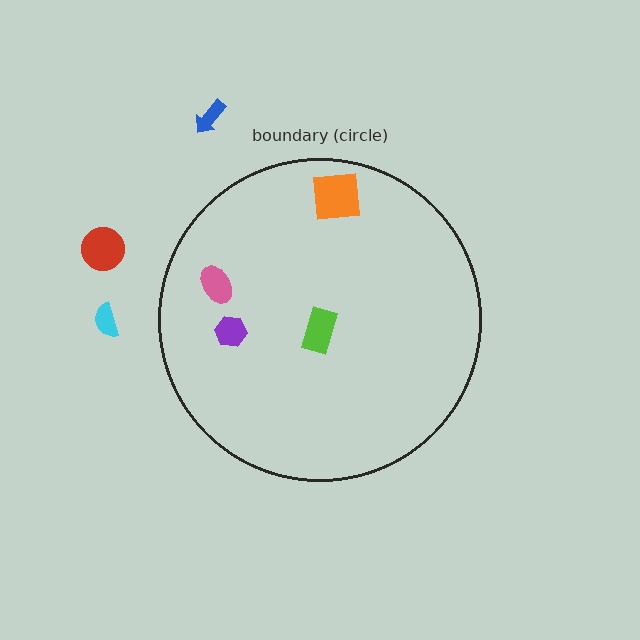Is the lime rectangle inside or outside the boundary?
Inside.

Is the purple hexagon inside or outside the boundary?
Inside.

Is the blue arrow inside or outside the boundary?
Outside.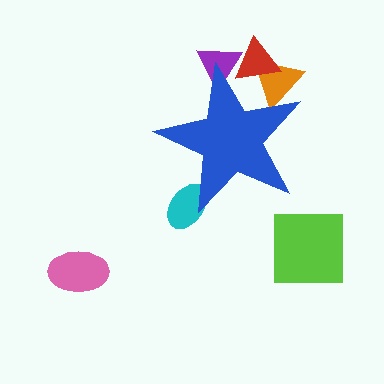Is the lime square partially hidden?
No, the lime square is fully visible.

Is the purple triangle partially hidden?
Yes, the purple triangle is partially hidden behind the blue star.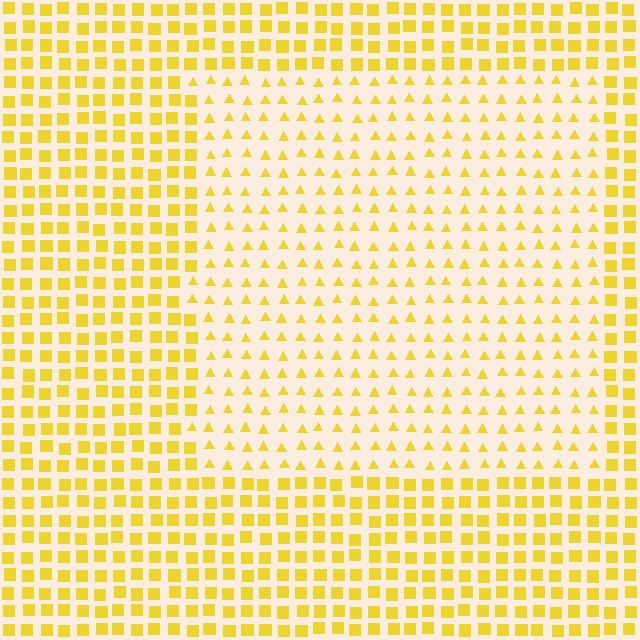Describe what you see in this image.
The image is filled with small yellow elements arranged in a uniform grid. A rectangle-shaped region contains triangles, while the surrounding area contains squares. The boundary is defined purely by the change in element shape.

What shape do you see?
I see a rectangle.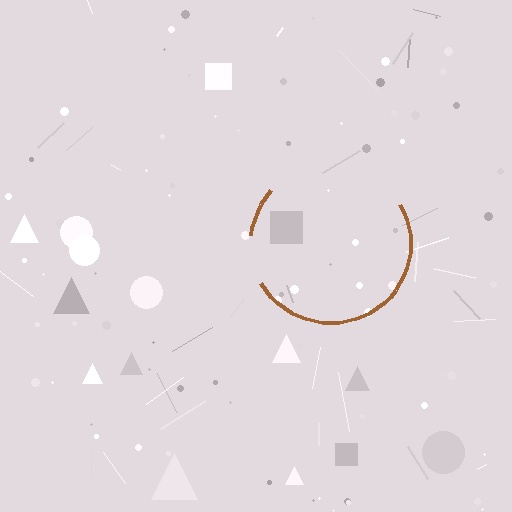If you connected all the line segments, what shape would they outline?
They would outline a circle.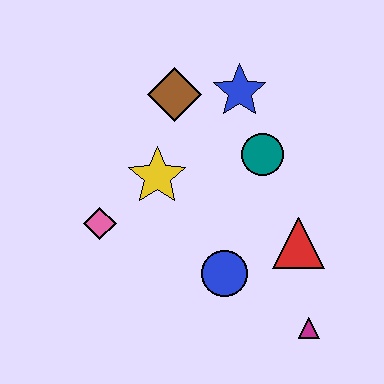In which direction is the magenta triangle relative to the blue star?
The magenta triangle is below the blue star.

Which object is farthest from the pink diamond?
The magenta triangle is farthest from the pink diamond.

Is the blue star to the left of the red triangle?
Yes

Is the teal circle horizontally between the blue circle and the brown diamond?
No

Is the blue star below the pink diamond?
No